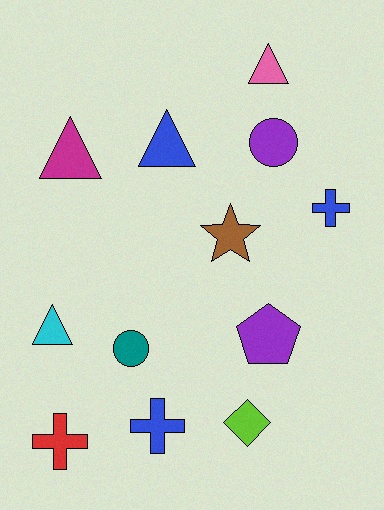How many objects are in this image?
There are 12 objects.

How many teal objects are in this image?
There is 1 teal object.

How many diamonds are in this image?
There is 1 diamond.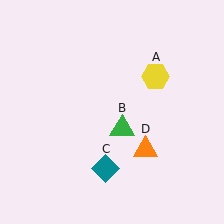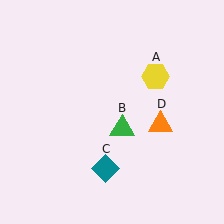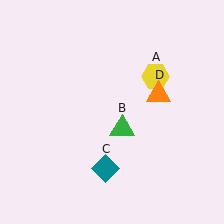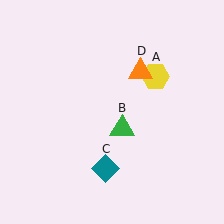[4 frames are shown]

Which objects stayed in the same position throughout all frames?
Yellow hexagon (object A) and green triangle (object B) and teal diamond (object C) remained stationary.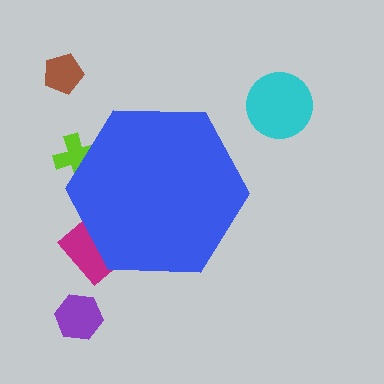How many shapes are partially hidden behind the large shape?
2 shapes are partially hidden.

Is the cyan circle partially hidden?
No, the cyan circle is fully visible.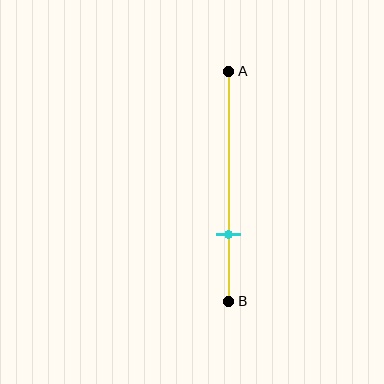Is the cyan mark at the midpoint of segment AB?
No, the mark is at about 70% from A, not at the 50% midpoint.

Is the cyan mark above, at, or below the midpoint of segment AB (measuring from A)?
The cyan mark is below the midpoint of segment AB.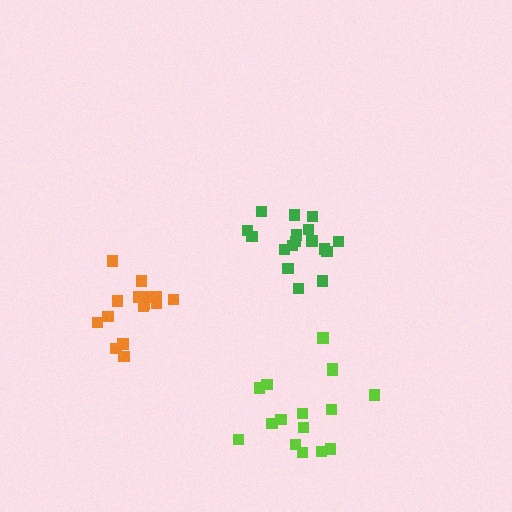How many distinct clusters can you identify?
There are 3 distinct clusters.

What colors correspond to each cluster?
The clusters are colored: orange, lime, green.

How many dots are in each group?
Group 1: 15 dots, Group 2: 16 dots, Group 3: 17 dots (48 total).